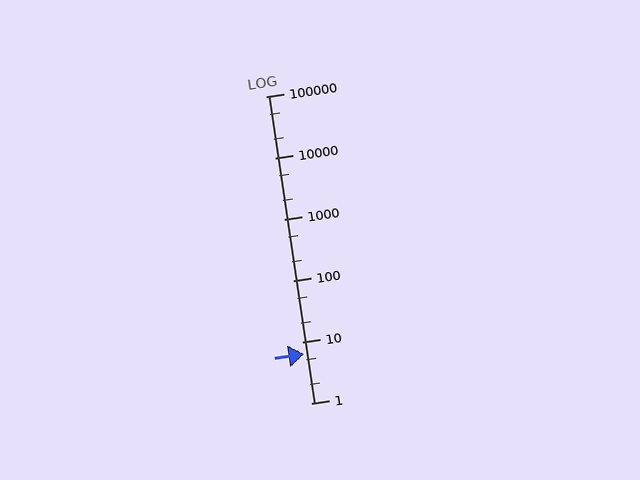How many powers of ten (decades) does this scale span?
The scale spans 5 decades, from 1 to 100000.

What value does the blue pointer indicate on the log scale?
The pointer indicates approximately 6.4.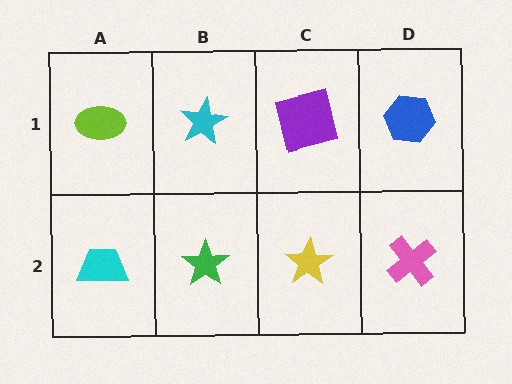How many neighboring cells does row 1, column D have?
2.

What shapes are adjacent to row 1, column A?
A cyan trapezoid (row 2, column A), a cyan star (row 1, column B).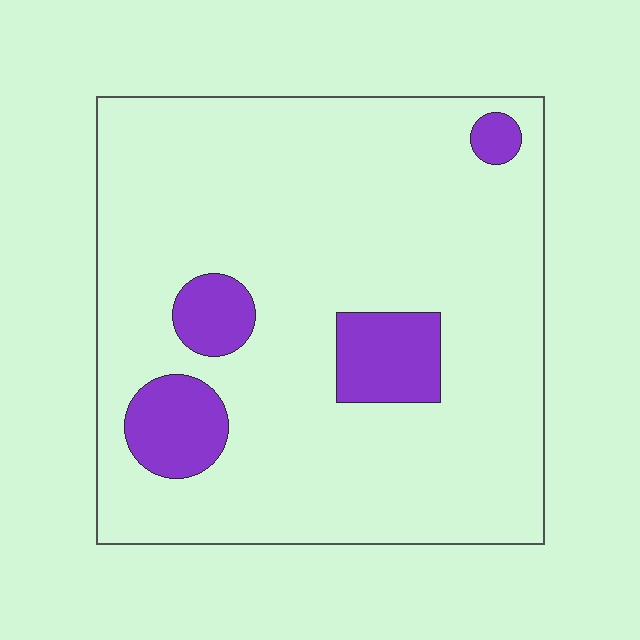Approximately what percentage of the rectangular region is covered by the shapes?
Approximately 15%.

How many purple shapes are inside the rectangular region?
4.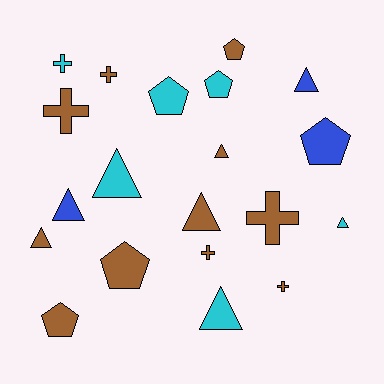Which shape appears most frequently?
Triangle, with 8 objects.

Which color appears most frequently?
Brown, with 11 objects.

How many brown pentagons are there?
There are 3 brown pentagons.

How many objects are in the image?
There are 20 objects.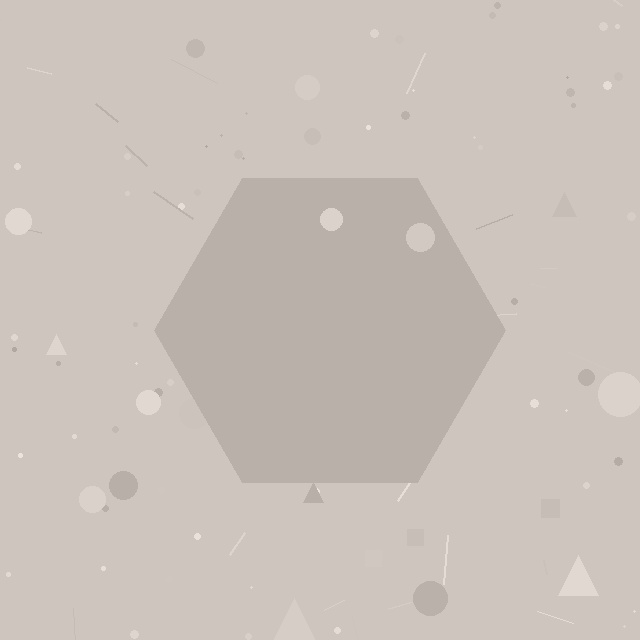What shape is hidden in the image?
A hexagon is hidden in the image.